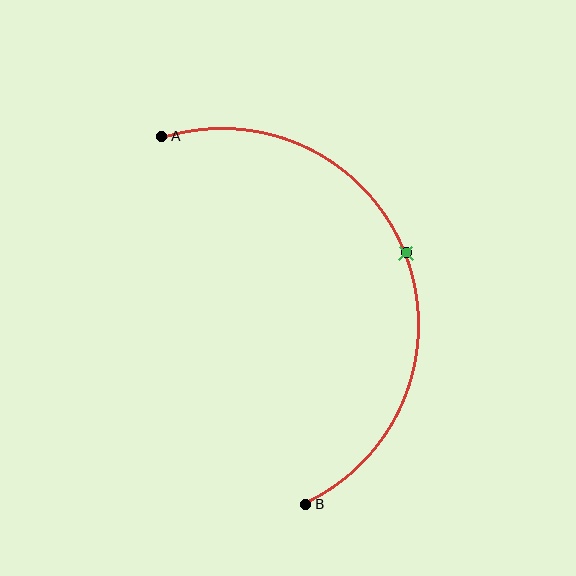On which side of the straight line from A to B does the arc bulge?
The arc bulges to the right of the straight line connecting A and B.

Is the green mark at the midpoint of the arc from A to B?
Yes. The green mark lies on the arc at equal arc-length from both A and B — it is the arc midpoint.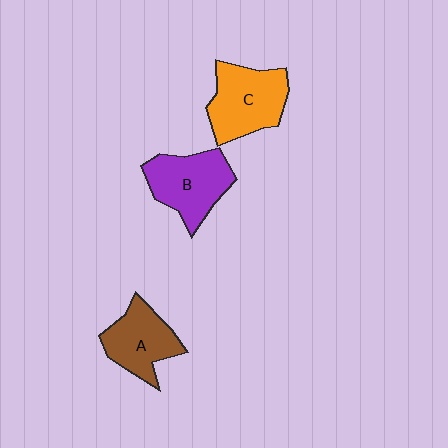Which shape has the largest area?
Shape C (orange).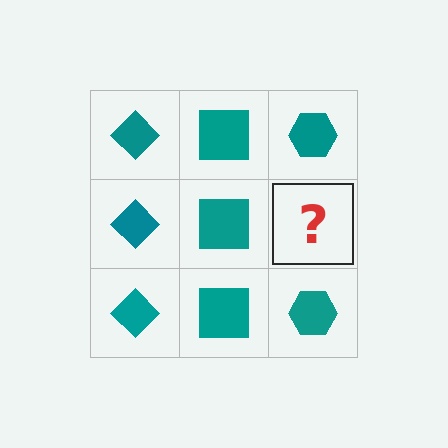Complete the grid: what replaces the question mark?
The question mark should be replaced with a teal hexagon.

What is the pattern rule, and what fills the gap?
The rule is that each column has a consistent shape. The gap should be filled with a teal hexagon.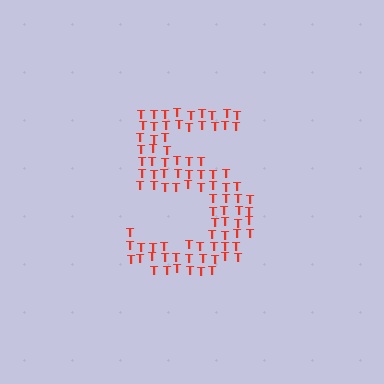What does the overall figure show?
The overall figure shows the digit 5.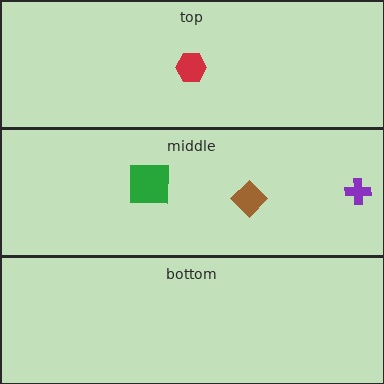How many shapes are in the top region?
1.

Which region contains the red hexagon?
The top region.